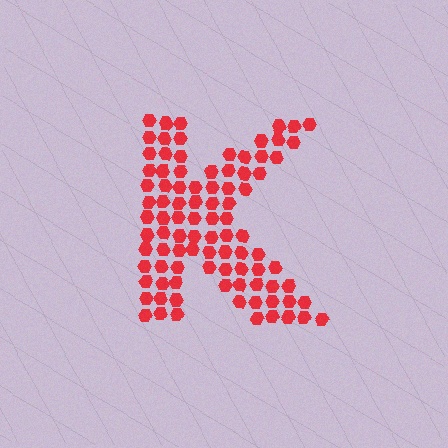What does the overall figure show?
The overall figure shows the letter K.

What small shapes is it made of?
It is made of small hexagons.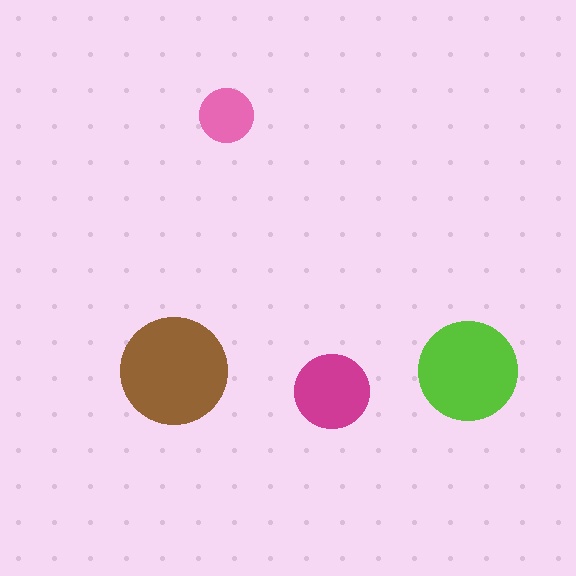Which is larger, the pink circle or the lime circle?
The lime one.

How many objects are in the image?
There are 4 objects in the image.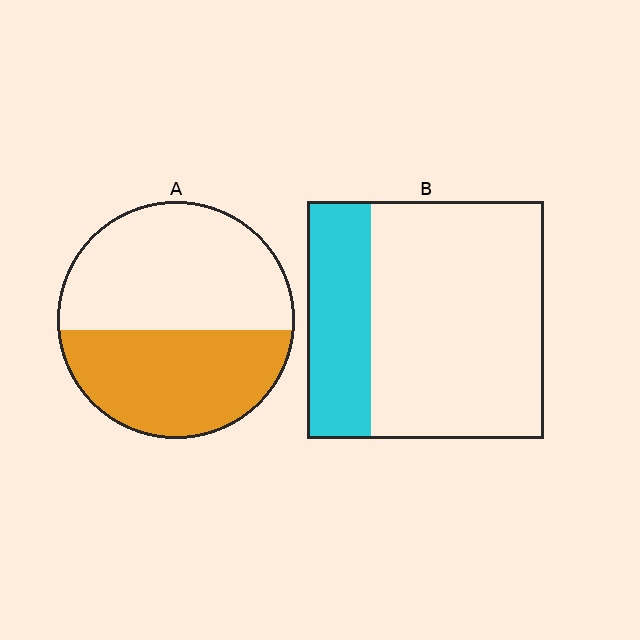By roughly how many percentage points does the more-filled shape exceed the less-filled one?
By roughly 20 percentage points (A over B).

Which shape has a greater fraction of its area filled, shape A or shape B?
Shape A.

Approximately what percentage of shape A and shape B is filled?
A is approximately 45% and B is approximately 25%.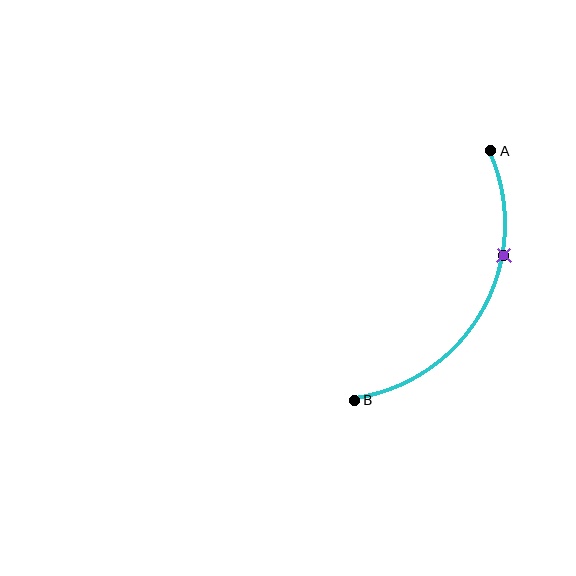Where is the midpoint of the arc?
The arc midpoint is the point on the curve farthest from the straight line joining A and B. It sits to the right of that line.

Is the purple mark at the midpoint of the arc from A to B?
No. The purple mark lies on the arc but is closer to endpoint A. The arc midpoint would be at the point on the curve equidistant along the arc from both A and B.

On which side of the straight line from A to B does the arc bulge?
The arc bulges to the right of the straight line connecting A and B.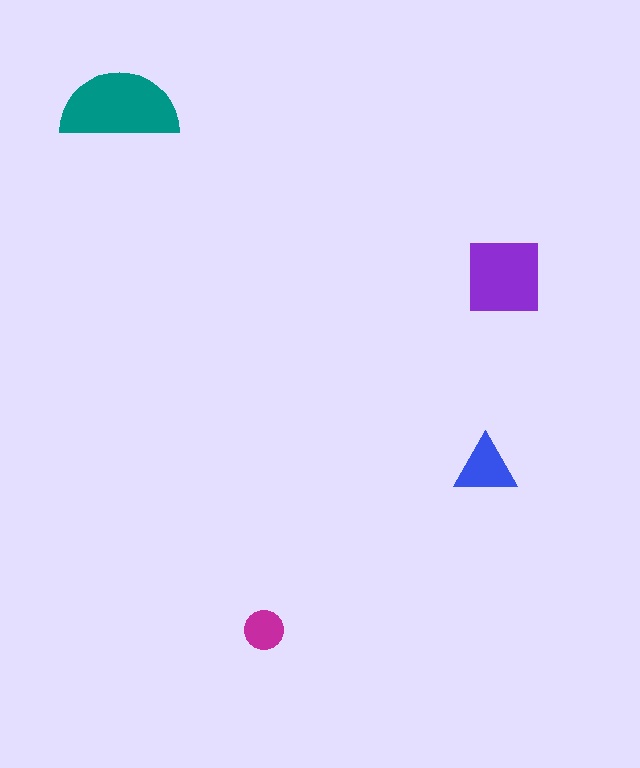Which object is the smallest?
The magenta circle.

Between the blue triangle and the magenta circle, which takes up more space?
The blue triangle.